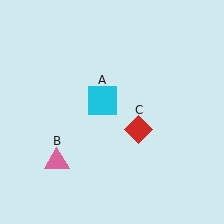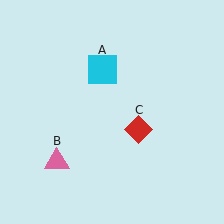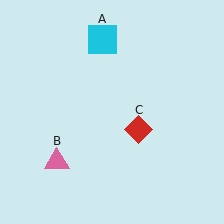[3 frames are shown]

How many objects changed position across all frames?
1 object changed position: cyan square (object A).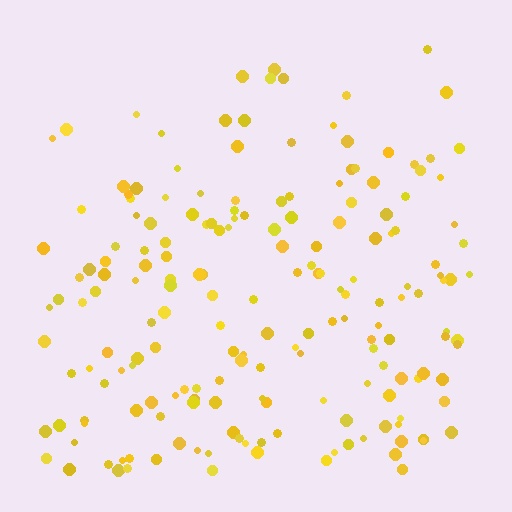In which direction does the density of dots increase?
From top to bottom, with the bottom side densest.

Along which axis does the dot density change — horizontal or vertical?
Vertical.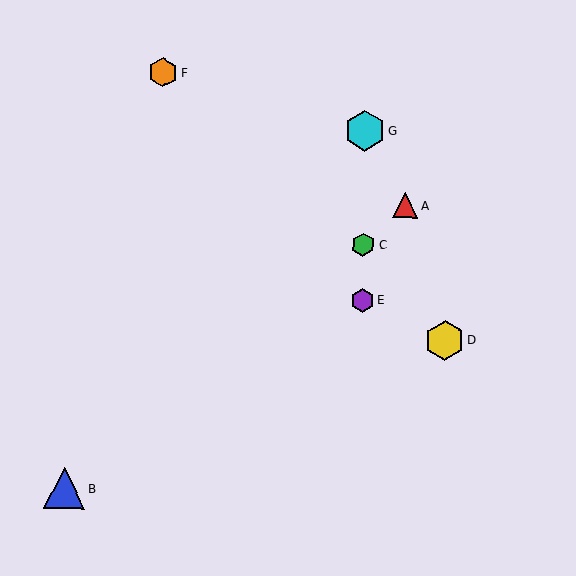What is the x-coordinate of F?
Object F is at x≈163.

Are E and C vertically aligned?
Yes, both are at x≈363.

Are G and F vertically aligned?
No, G is at x≈365 and F is at x≈163.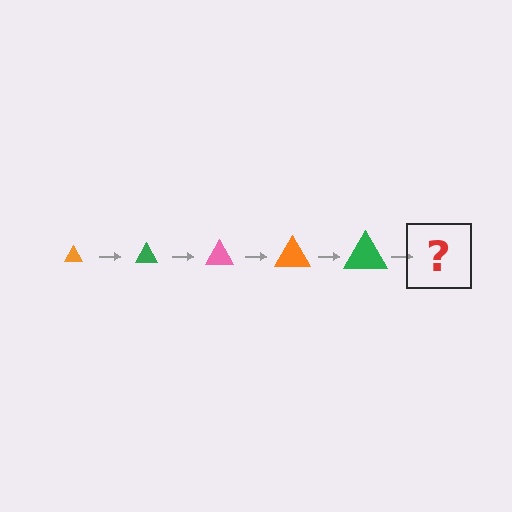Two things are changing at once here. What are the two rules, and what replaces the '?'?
The two rules are that the triangle grows larger each step and the color cycles through orange, green, and pink. The '?' should be a pink triangle, larger than the previous one.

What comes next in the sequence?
The next element should be a pink triangle, larger than the previous one.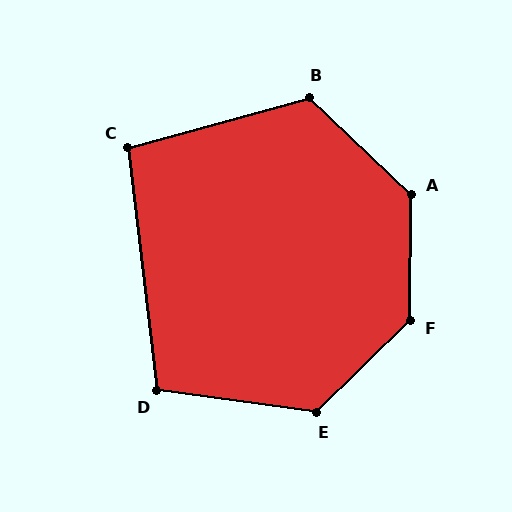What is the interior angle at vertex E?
Approximately 128 degrees (obtuse).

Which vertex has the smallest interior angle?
C, at approximately 99 degrees.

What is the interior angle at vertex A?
Approximately 133 degrees (obtuse).